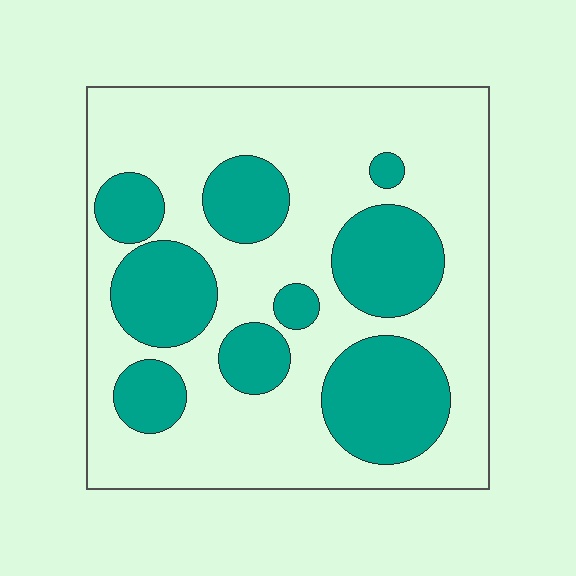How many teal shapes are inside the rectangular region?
9.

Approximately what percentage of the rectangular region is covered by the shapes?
Approximately 35%.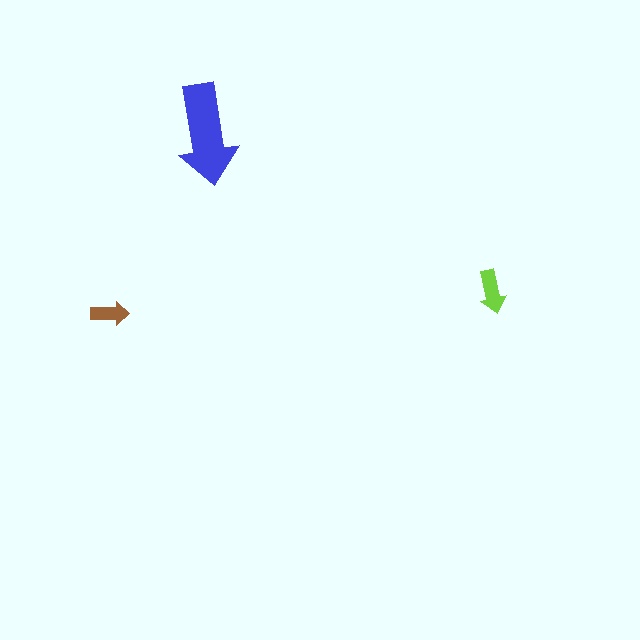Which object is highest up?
The blue arrow is topmost.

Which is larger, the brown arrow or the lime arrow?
The lime one.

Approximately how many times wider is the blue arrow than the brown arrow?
About 2.5 times wider.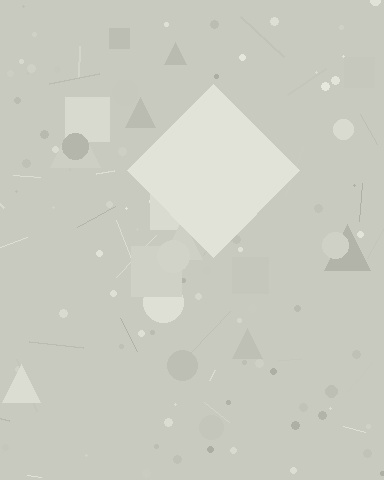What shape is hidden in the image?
A diamond is hidden in the image.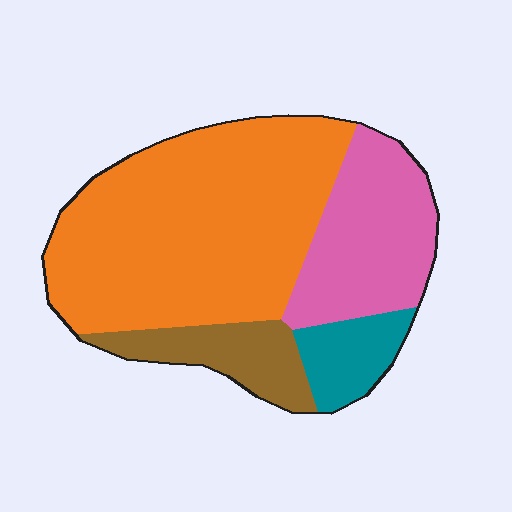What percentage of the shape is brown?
Brown covers 12% of the shape.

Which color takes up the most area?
Orange, at roughly 55%.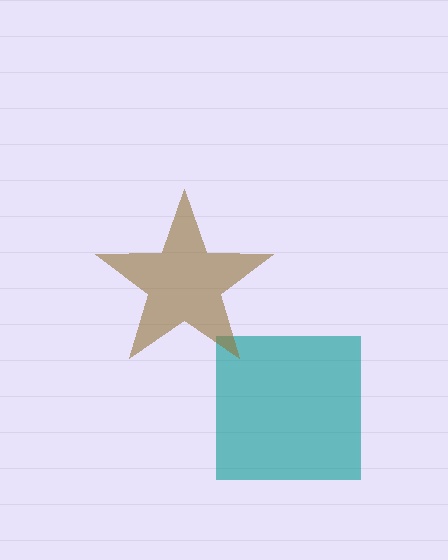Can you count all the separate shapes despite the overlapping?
Yes, there are 2 separate shapes.